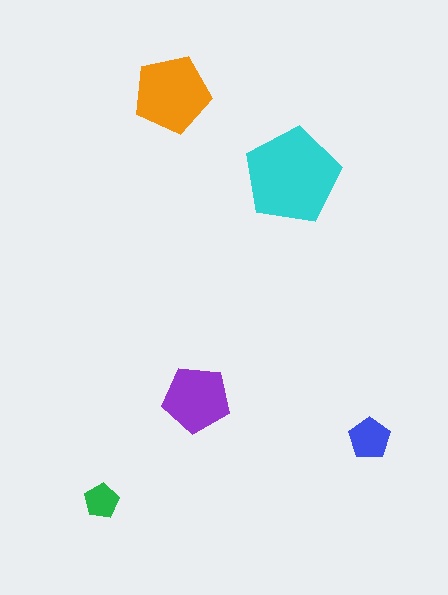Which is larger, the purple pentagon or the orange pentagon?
The orange one.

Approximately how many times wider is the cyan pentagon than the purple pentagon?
About 1.5 times wider.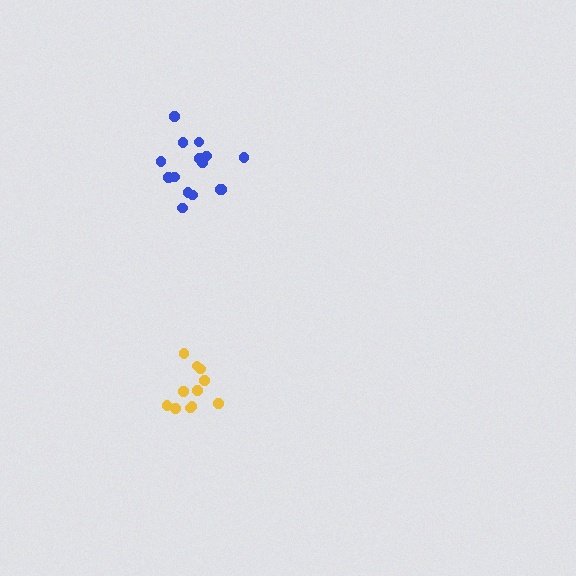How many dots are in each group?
Group 1: 11 dots, Group 2: 15 dots (26 total).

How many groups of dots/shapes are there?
There are 2 groups.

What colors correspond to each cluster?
The clusters are colored: yellow, blue.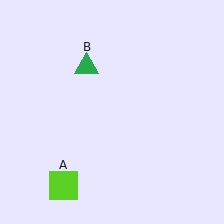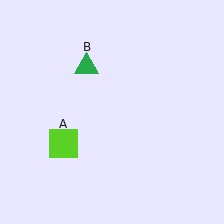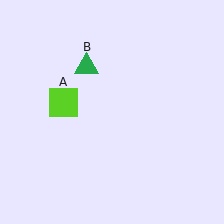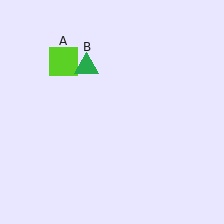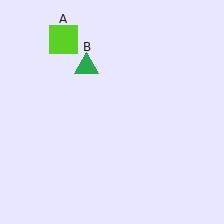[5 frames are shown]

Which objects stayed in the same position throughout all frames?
Green triangle (object B) remained stationary.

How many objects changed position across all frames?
1 object changed position: lime square (object A).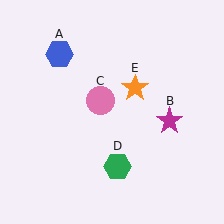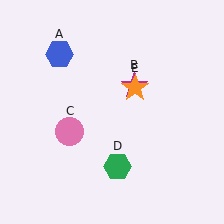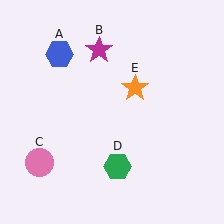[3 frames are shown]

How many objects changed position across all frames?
2 objects changed position: magenta star (object B), pink circle (object C).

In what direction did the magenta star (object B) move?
The magenta star (object B) moved up and to the left.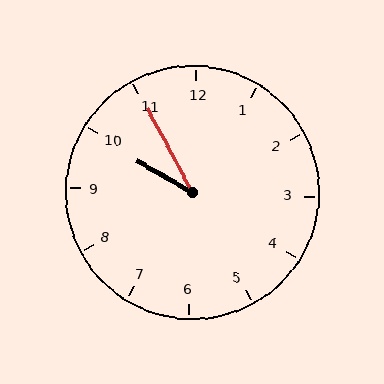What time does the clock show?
9:55.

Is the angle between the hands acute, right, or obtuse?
It is acute.